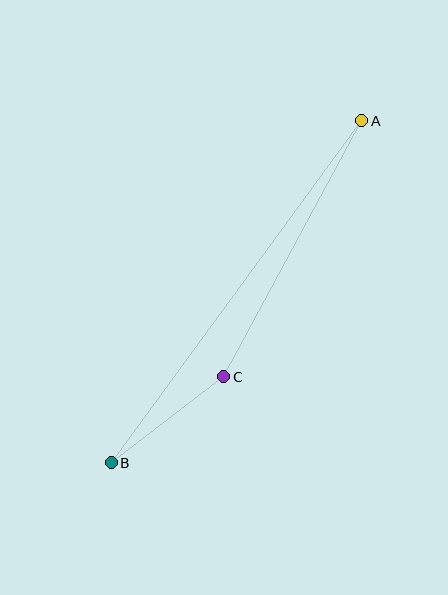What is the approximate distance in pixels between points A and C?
The distance between A and C is approximately 291 pixels.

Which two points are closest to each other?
Points B and C are closest to each other.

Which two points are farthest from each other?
Points A and B are farthest from each other.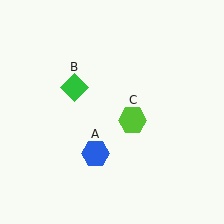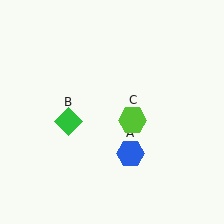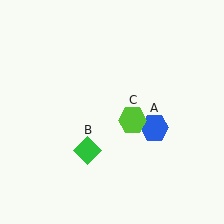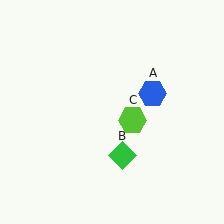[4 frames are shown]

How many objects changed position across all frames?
2 objects changed position: blue hexagon (object A), green diamond (object B).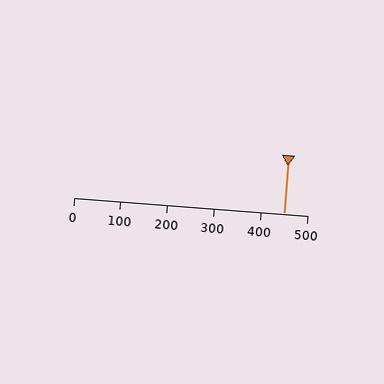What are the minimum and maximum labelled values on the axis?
The axis runs from 0 to 500.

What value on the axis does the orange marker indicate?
The marker indicates approximately 450.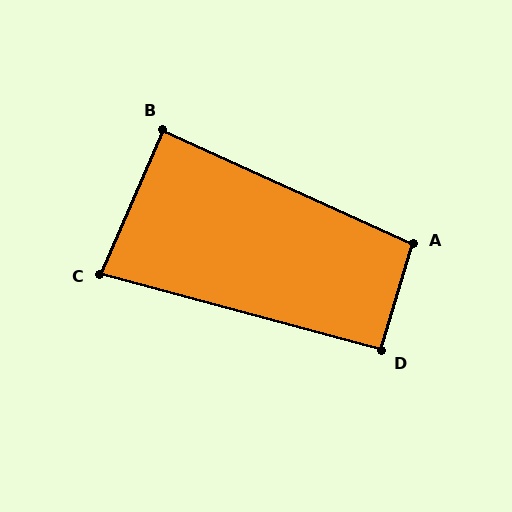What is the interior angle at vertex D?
Approximately 91 degrees (approximately right).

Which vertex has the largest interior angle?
A, at approximately 98 degrees.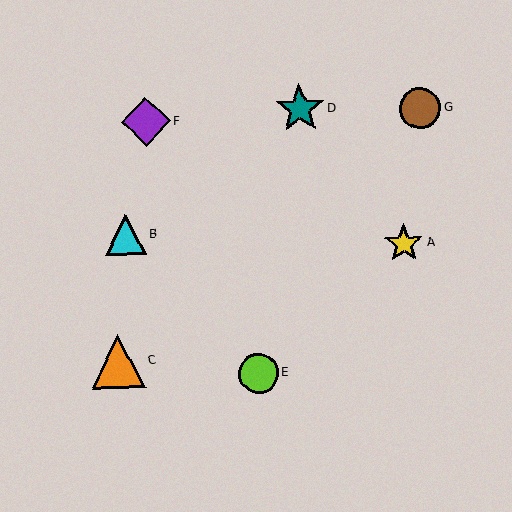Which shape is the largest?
The orange triangle (labeled C) is the largest.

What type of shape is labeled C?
Shape C is an orange triangle.